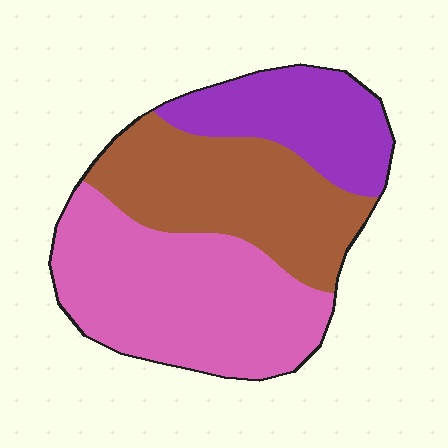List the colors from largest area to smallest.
From largest to smallest: pink, brown, purple.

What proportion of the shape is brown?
Brown covers around 35% of the shape.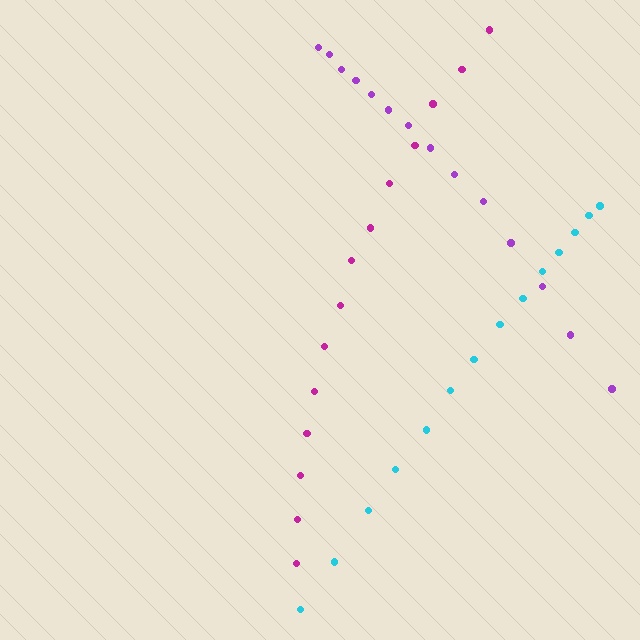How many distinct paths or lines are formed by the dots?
There are 3 distinct paths.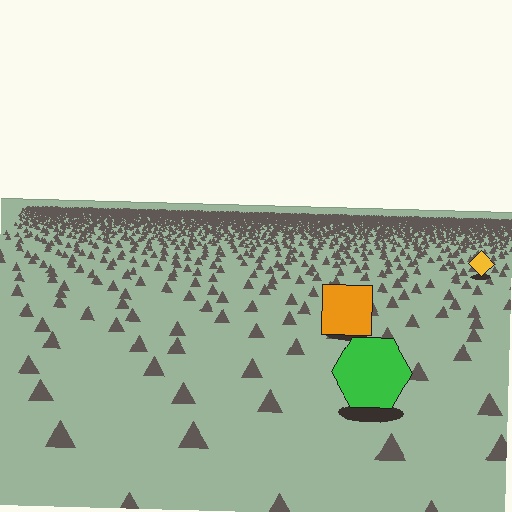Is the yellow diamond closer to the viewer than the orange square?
No. The orange square is closer — you can tell from the texture gradient: the ground texture is coarser near it.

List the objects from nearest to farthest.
From nearest to farthest: the green hexagon, the orange square, the yellow diamond.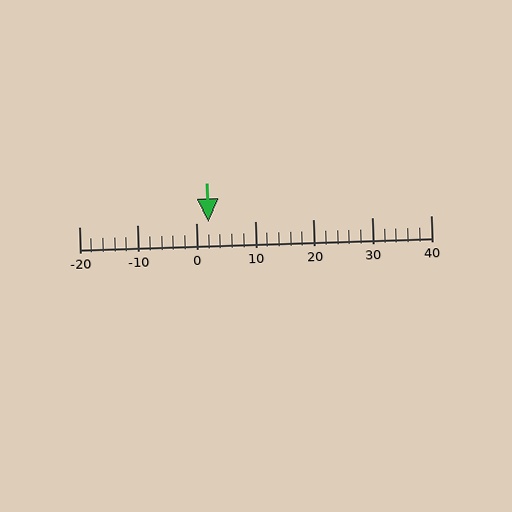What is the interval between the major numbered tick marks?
The major tick marks are spaced 10 units apart.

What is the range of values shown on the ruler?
The ruler shows values from -20 to 40.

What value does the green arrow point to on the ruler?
The green arrow points to approximately 2.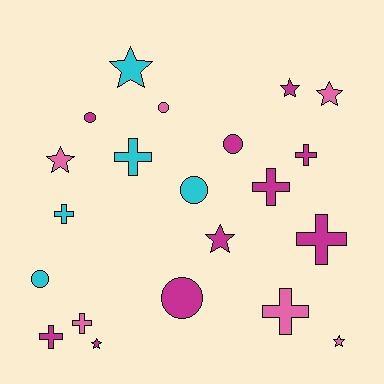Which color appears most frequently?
Magenta, with 10 objects.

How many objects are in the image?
There are 21 objects.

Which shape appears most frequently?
Cross, with 8 objects.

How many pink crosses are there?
There are 2 pink crosses.